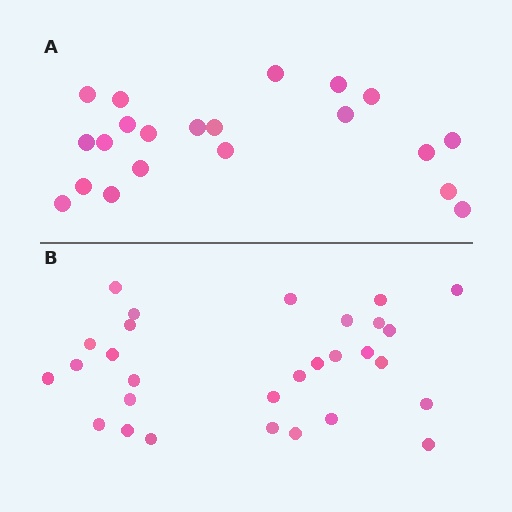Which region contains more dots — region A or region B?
Region B (the bottom region) has more dots.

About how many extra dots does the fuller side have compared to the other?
Region B has roughly 8 or so more dots than region A.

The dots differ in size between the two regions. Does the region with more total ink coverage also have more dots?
No. Region A has more total ink coverage because its dots are larger, but region B actually contains more individual dots. Total area can be misleading — the number of items is what matters here.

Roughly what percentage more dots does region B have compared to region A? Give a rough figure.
About 40% more.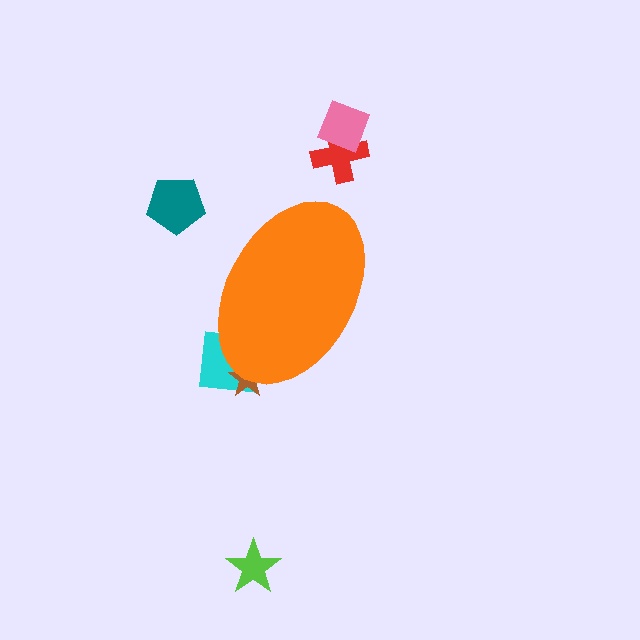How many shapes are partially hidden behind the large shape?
2 shapes are partially hidden.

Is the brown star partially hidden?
Yes, the brown star is partially hidden behind the orange ellipse.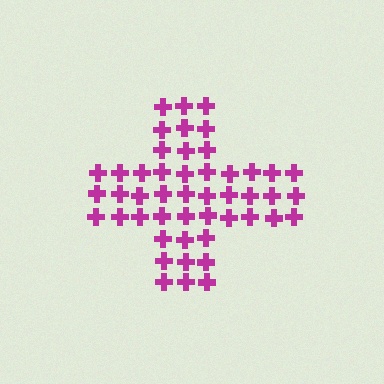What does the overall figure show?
The overall figure shows a cross.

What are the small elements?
The small elements are crosses.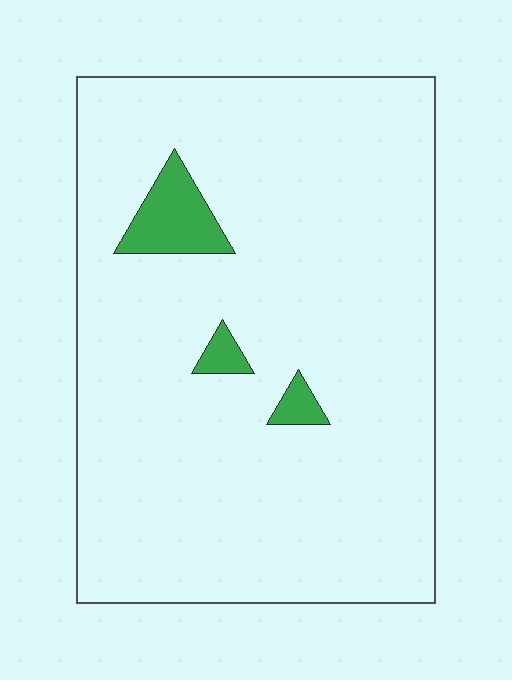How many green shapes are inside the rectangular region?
3.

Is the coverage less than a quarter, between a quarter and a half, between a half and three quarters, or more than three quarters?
Less than a quarter.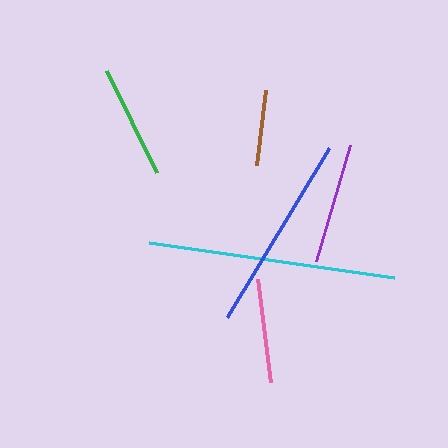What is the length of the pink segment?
The pink segment is approximately 104 pixels long.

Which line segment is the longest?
The cyan line is the longest at approximately 248 pixels.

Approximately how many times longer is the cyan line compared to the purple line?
The cyan line is approximately 2.0 times the length of the purple line.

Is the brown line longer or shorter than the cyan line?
The cyan line is longer than the brown line.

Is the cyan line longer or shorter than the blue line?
The cyan line is longer than the blue line.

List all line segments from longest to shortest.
From longest to shortest: cyan, blue, purple, green, pink, brown.